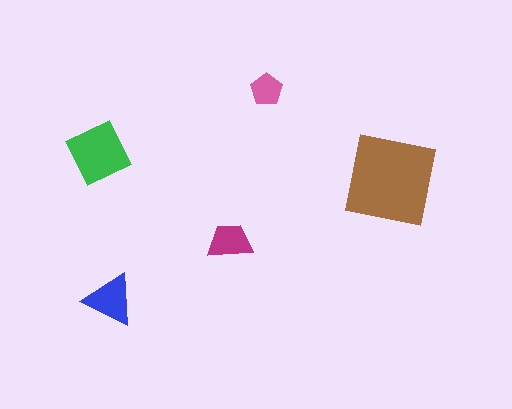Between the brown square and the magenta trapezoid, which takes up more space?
The brown square.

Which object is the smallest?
The pink pentagon.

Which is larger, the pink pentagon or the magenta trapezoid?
The magenta trapezoid.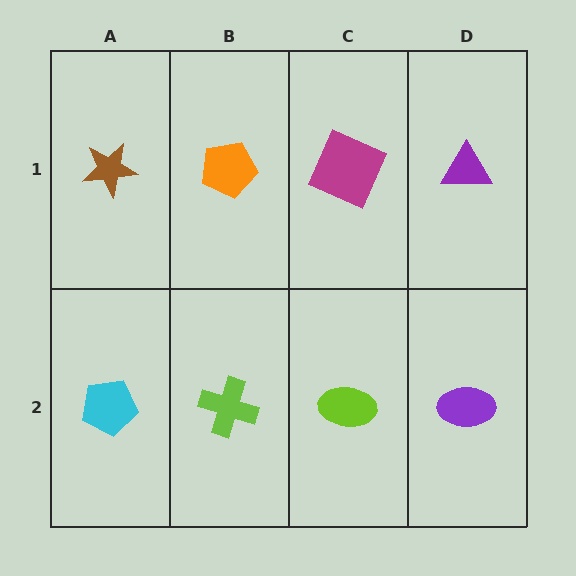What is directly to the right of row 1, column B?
A magenta square.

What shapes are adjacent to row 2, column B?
An orange pentagon (row 1, column B), a cyan pentagon (row 2, column A), a lime ellipse (row 2, column C).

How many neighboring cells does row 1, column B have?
3.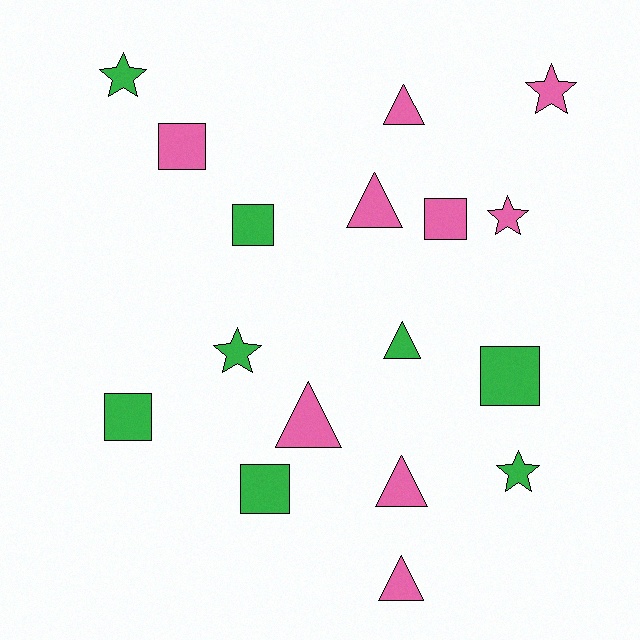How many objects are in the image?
There are 17 objects.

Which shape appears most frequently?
Triangle, with 6 objects.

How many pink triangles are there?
There are 5 pink triangles.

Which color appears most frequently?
Pink, with 9 objects.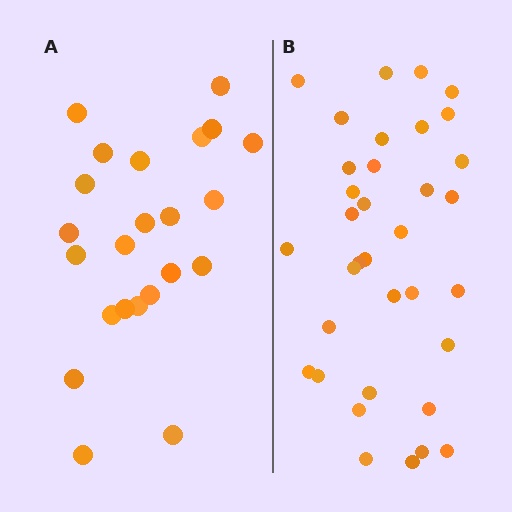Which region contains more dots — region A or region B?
Region B (the right region) has more dots.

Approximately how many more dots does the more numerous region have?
Region B has roughly 12 or so more dots than region A.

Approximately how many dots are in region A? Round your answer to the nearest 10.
About 20 dots. (The exact count is 23, which rounds to 20.)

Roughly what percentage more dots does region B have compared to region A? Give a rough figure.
About 50% more.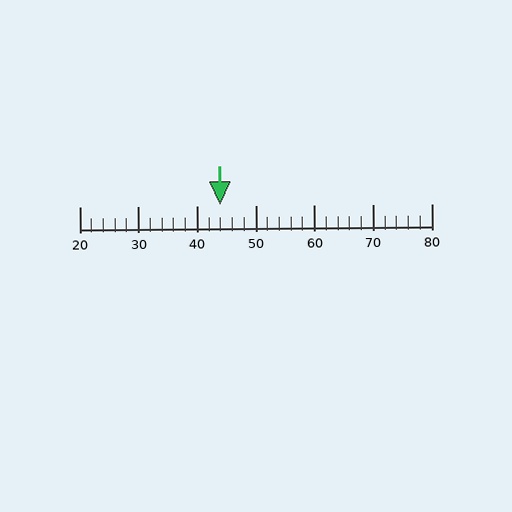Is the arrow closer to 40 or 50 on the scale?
The arrow is closer to 40.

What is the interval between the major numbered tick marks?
The major tick marks are spaced 10 units apart.